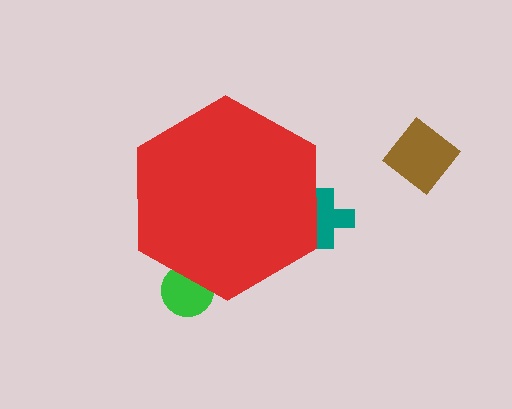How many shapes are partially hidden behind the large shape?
2 shapes are partially hidden.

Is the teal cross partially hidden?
Yes, the teal cross is partially hidden behind the red hexagon.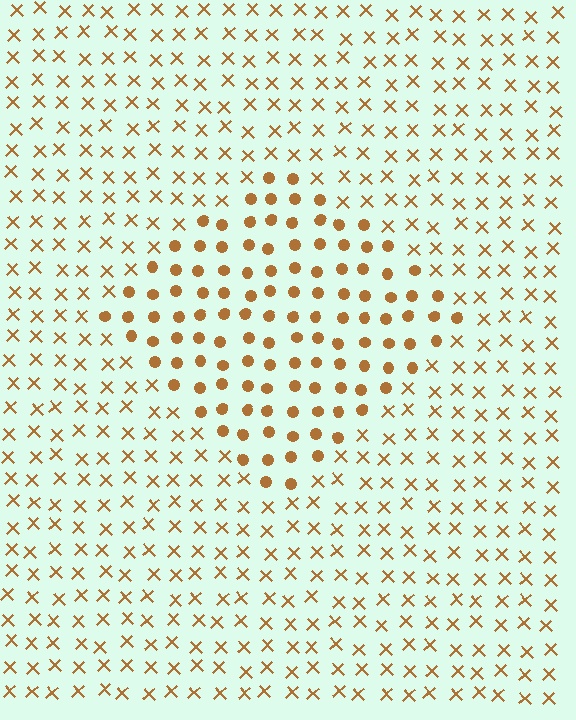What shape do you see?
I see a diamond.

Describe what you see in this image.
The image is filled with small brown elements arranged in a uniform grid. A diamond-shaped region contains circles, while the surrounding area contains X marks. The boundary is defined purely by the change in element shape.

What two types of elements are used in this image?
The image uses circles inside the diamond region and X marks outside it.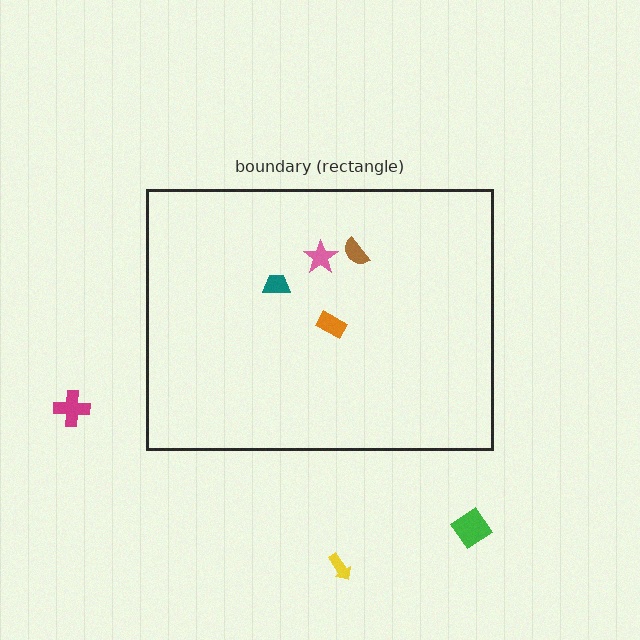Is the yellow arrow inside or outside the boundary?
Outside.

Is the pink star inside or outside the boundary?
Inside.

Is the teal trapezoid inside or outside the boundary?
Inside.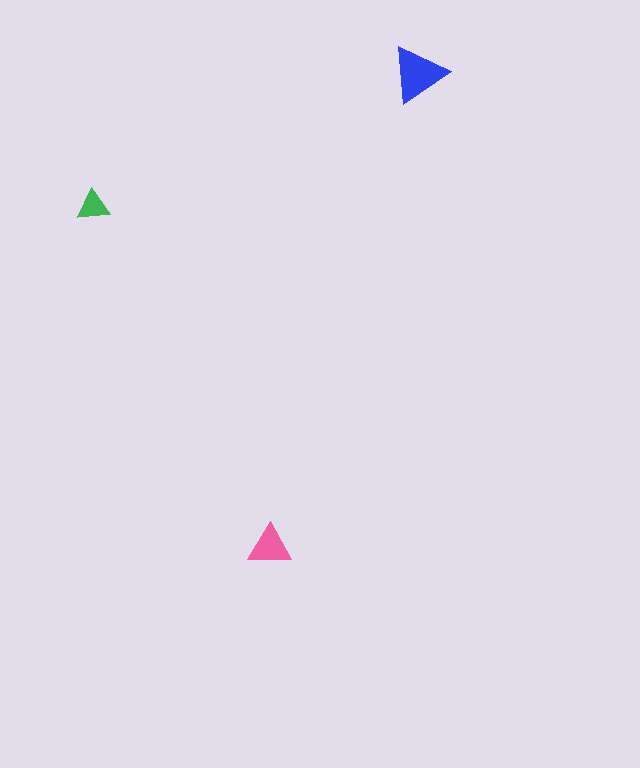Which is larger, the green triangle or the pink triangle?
The pink one.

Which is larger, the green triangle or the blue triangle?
The blue one.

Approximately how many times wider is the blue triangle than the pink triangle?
About 1.5 times wider.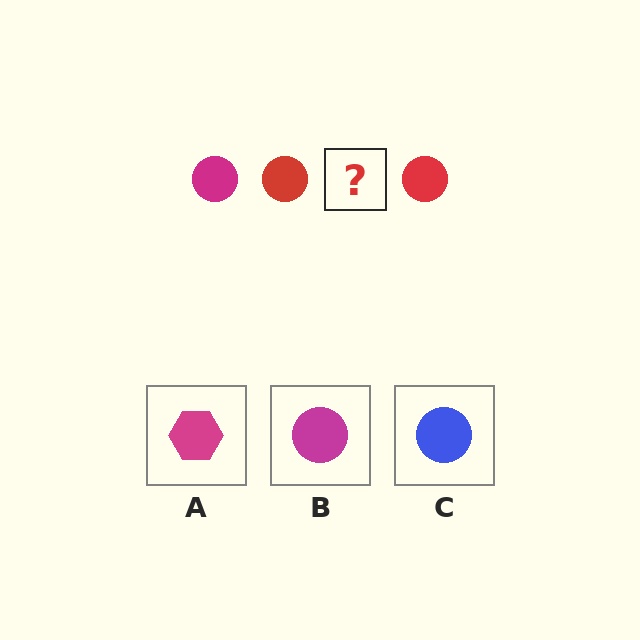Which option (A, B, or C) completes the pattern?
B.